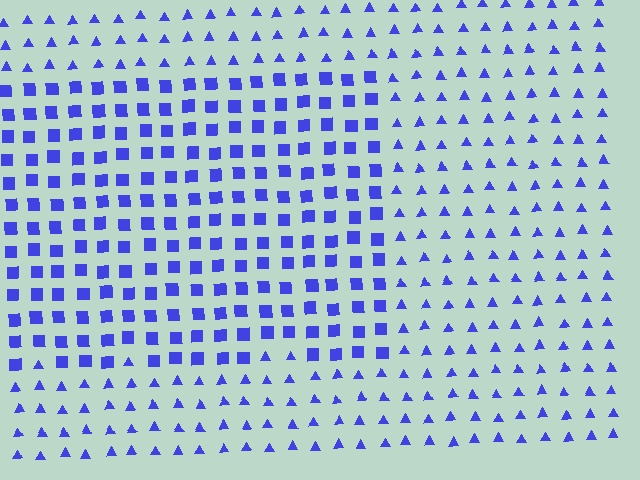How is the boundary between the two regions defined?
The boundary is defined by a change in element shape: squares inside vs. triangles outside. All elements share the same color and spacing.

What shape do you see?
I see a rectangle.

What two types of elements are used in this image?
The image uses squares inside the rectangle region and triangles outside it.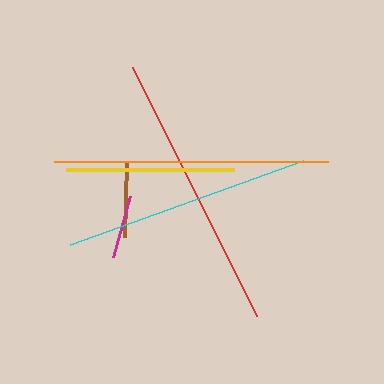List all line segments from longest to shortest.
From longest to shortest: red, orange, cyan, yellow, brown, magenta.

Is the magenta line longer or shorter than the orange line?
The orange line is longer than the magenta line.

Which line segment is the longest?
The red line is the longest at approximately 279 pixels.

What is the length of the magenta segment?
The magenta segment is approximately 63 pixels long.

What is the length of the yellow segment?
The yellow segment is approximately 167 pixels long.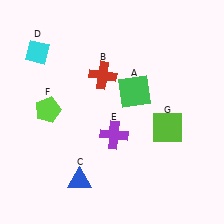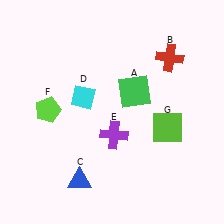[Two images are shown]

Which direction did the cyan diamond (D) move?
The cyan diamond (D) moved right.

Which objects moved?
The objects that moved are: the red cross (B), the cyan diamond (D).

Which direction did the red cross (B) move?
The red cross (B) moved right.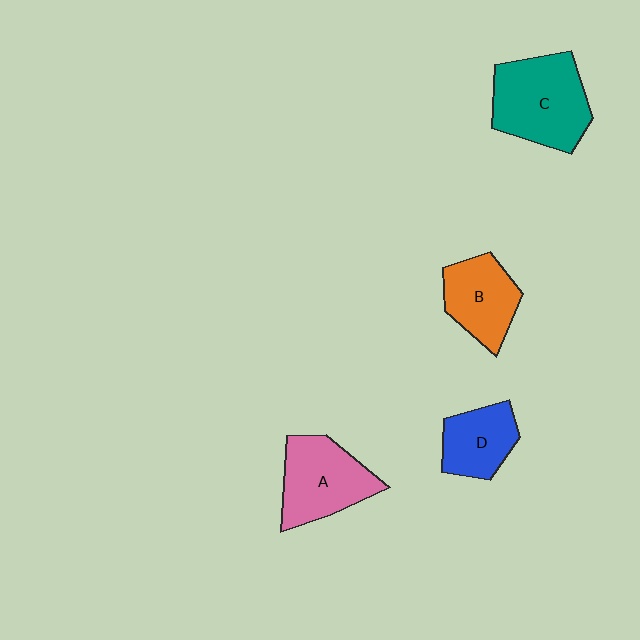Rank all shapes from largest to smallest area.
From largest to smallest: C (teal), A (pink), B (orange), D (blue).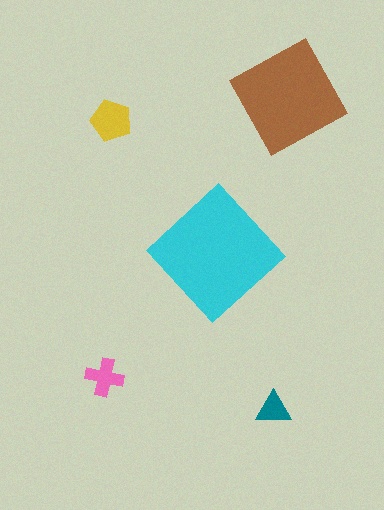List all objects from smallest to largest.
The teal triangle, the pink cross, the yellow pentagon, the brown diamond, the cyan diamond.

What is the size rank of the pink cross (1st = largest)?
4th.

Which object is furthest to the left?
The pink cross is leftmost.